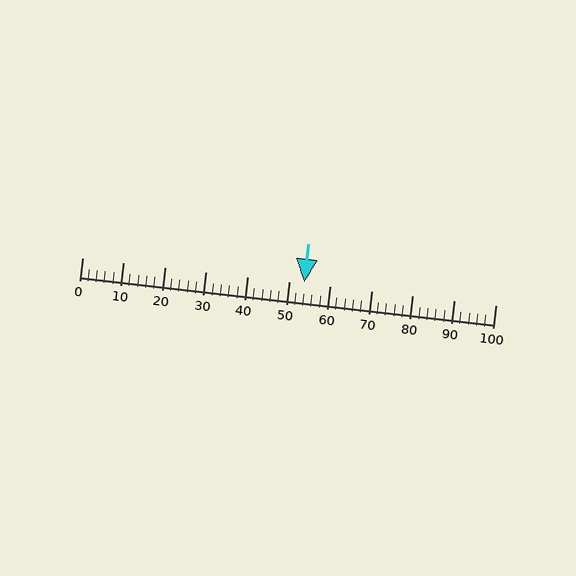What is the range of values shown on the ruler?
The ruler shows values from 0 to 100.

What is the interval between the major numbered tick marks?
The major tick marks are spaced 10 units apart.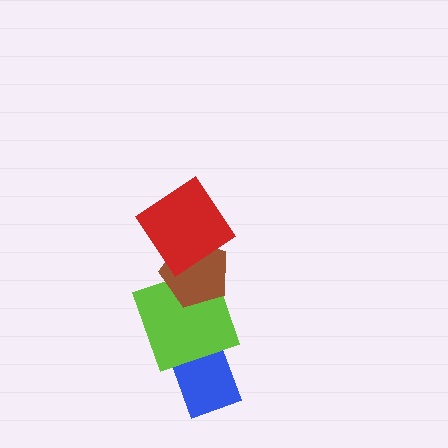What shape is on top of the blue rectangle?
The lime square is on top of the blue rectangle.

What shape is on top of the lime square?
The brown pentagon is on top of the lime square.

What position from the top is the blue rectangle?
The blue rectangle is 4th from the top.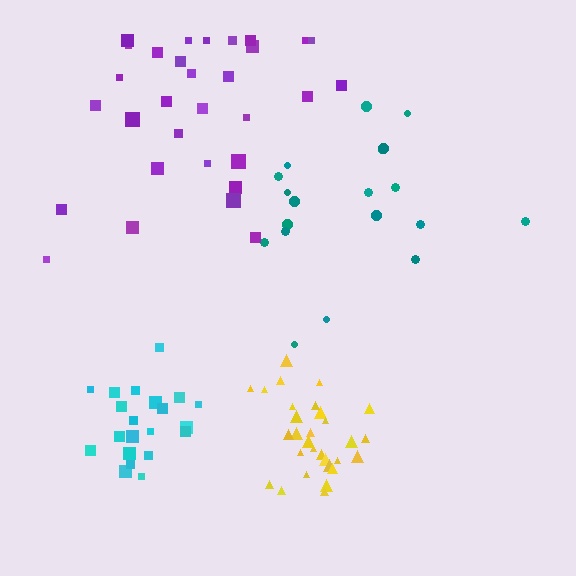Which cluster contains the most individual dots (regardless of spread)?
Purple (31).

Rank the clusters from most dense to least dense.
yellow, cyan, purple, teal.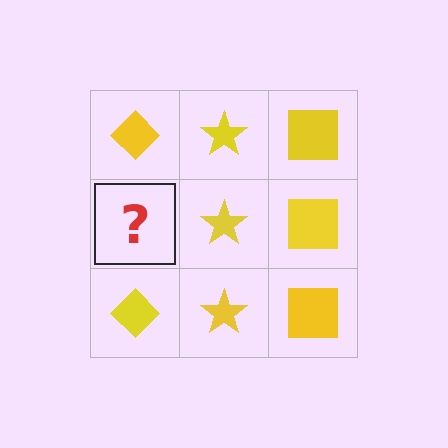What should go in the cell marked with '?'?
The missing cell should contain a yellow diamond.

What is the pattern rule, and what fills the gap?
The rule is that each column has a consistent shape. The gap should be filled with a yellow diamond.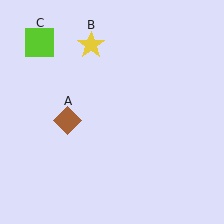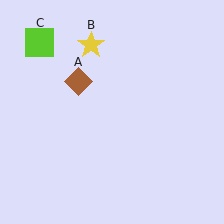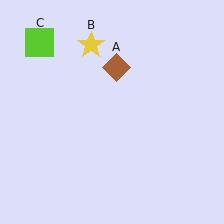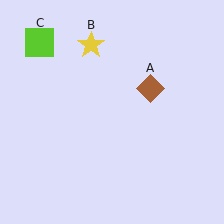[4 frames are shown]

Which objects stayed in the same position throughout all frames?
Yellow star (object B) and lime square (object C) remained stationary.